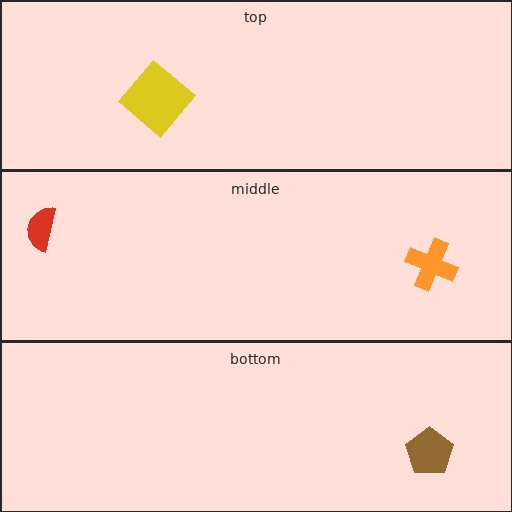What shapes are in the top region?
The yellow diamond.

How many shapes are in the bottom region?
1.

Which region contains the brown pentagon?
The bottom region.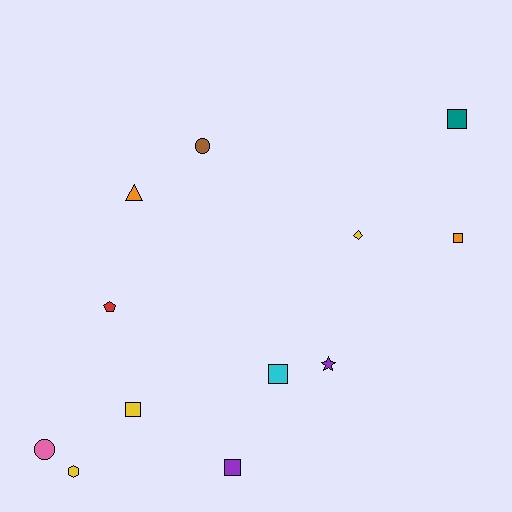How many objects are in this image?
There are 12 objects.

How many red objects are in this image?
There is 1 red object.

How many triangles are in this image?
There is 1 triangle.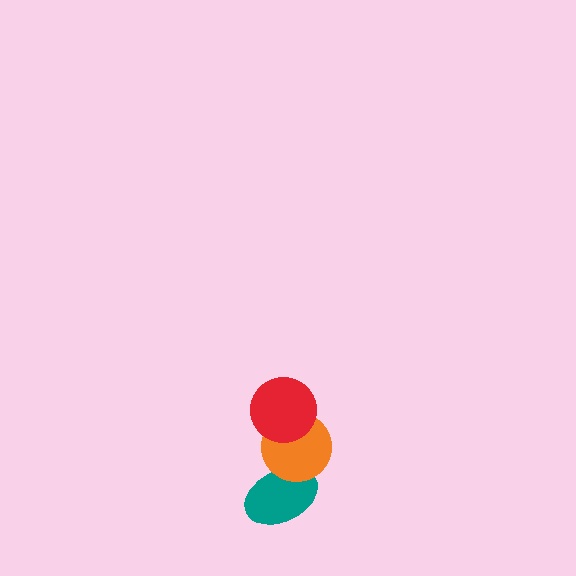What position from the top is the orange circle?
The orange circle is 2nd from the top.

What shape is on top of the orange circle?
The red circle is on top of the orange circle.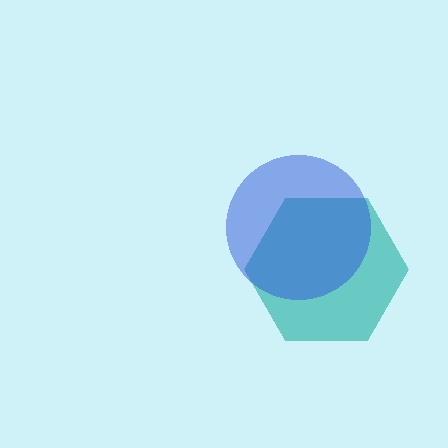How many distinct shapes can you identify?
There are 2 distinct shapes: a teal hexagon, a blue circle.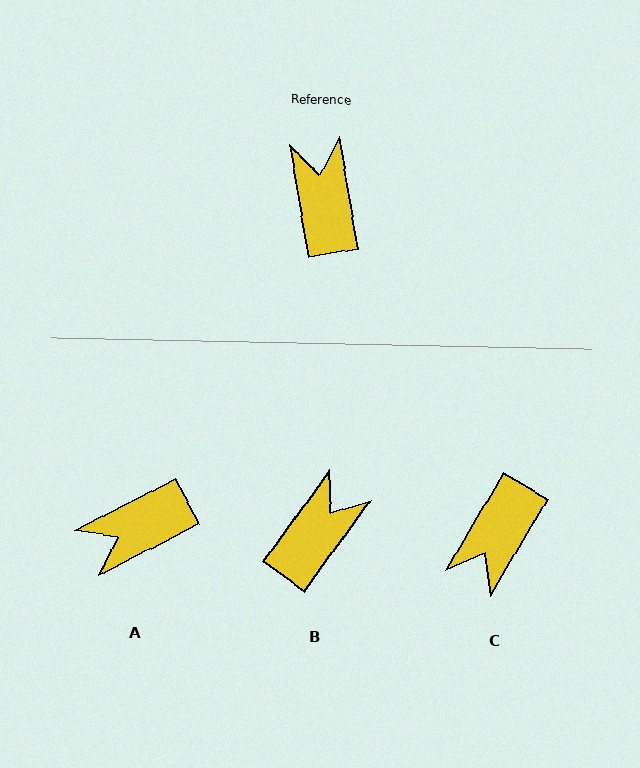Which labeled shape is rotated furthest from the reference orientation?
C, about 140 degrees away.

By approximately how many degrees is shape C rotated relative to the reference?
Approximately 140 degrees counter-clockwise.